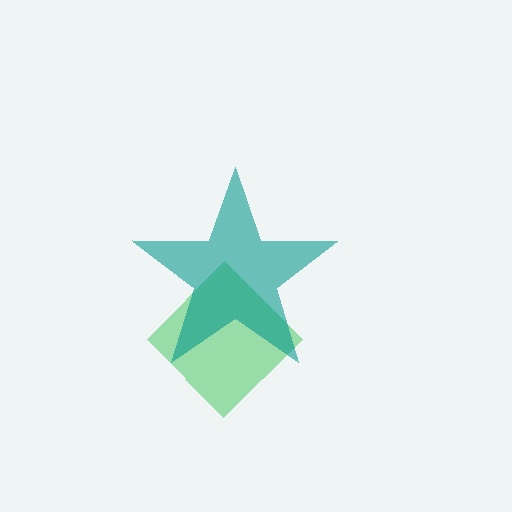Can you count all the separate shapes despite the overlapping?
Yes, there are 2 separate shapes.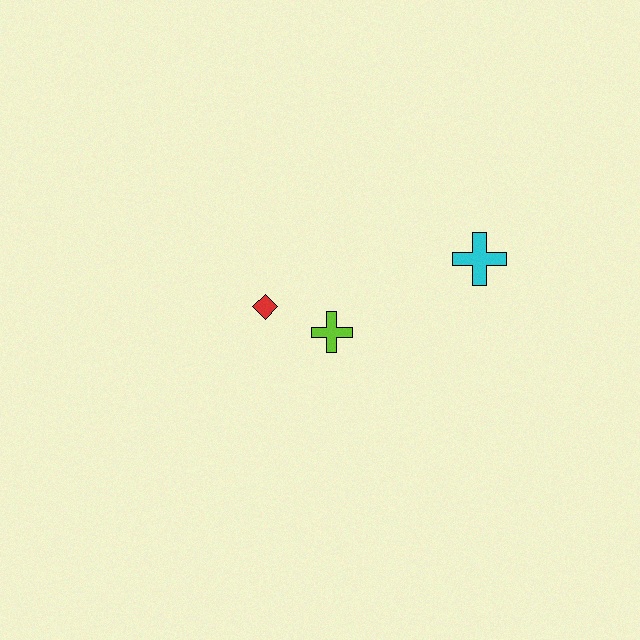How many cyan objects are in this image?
There is 1 cyan object.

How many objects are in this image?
There are 3 objects.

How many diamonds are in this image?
There is 1 diamond.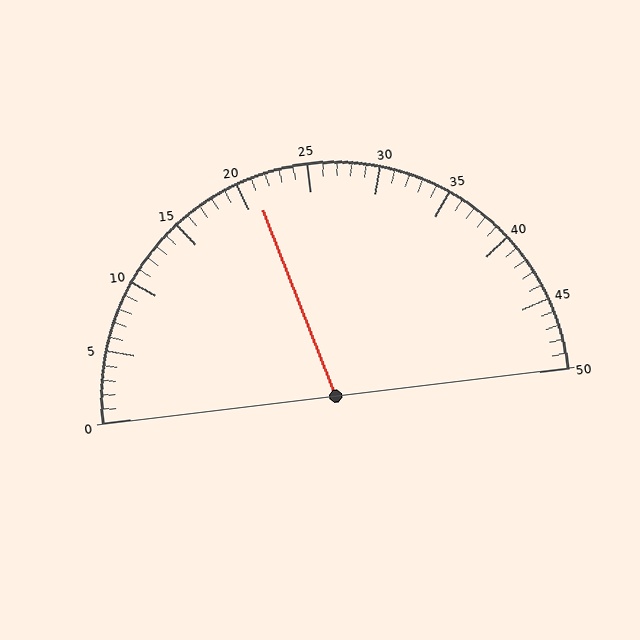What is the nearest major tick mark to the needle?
The nearest major tick mark is 20.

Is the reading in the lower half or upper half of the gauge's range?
The reading is in the lower half of the range (0 to 50).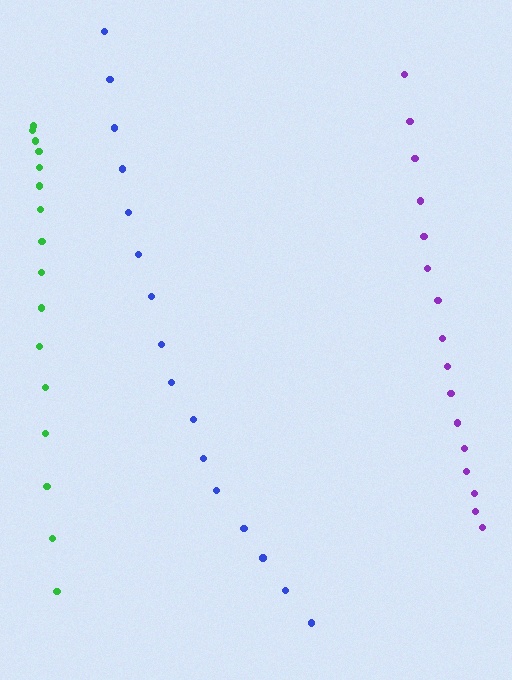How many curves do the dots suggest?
There are 3 distinct paths.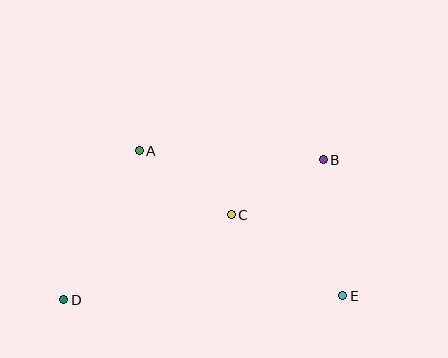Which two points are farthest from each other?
Points B and D are farthest from each other.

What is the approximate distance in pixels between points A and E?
The distance between A and E is approximately 250 pixels.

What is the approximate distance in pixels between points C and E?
The distance between C and E is approximately 138 pixels.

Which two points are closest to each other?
Points B and C are closest to each other.